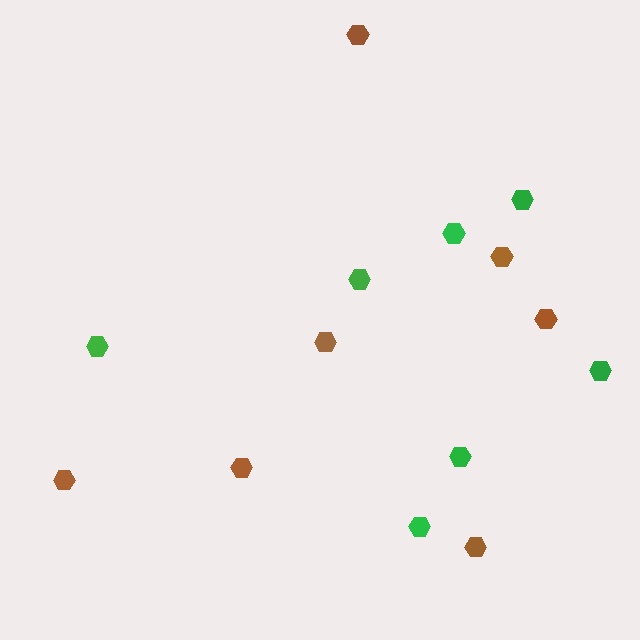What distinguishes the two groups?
There are 2 groups: one group of brown hexagons (7) and one group of green hexagons (7).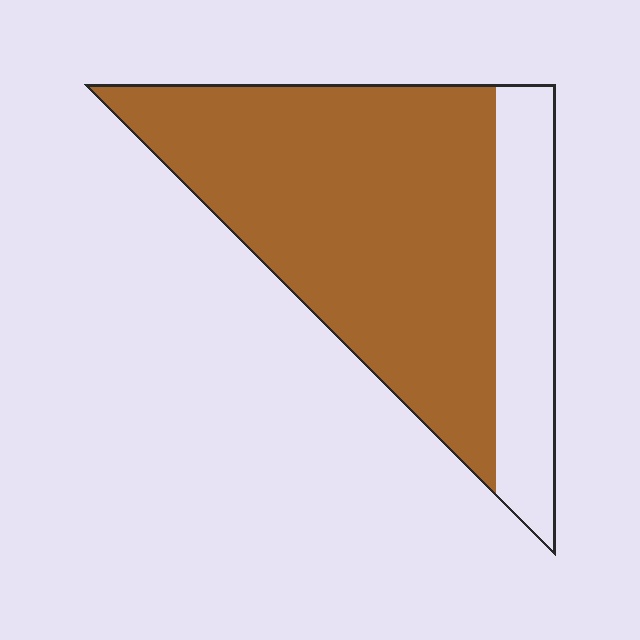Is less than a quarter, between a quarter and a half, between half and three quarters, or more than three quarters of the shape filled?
More than three quarters.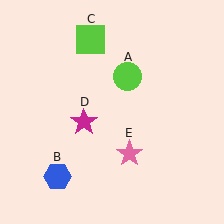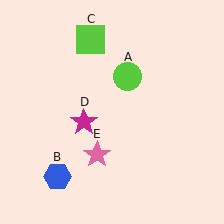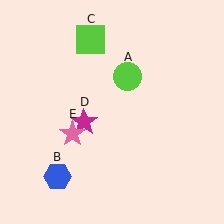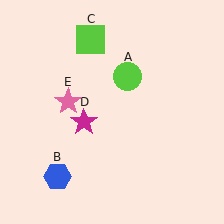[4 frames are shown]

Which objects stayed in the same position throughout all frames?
Lime circle (object A) and blue hexagon (object B) and lime square (object C) and magenta star (object D) remained stationary.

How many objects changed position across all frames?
1 object changed position: pink star (object E).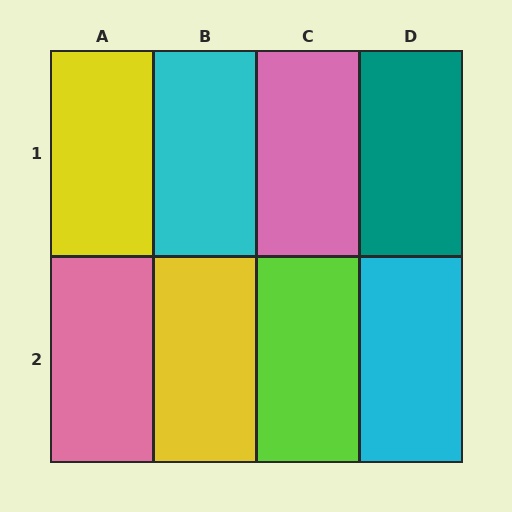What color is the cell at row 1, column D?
Teal.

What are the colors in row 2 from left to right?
Pink, yellow, lime, cyan.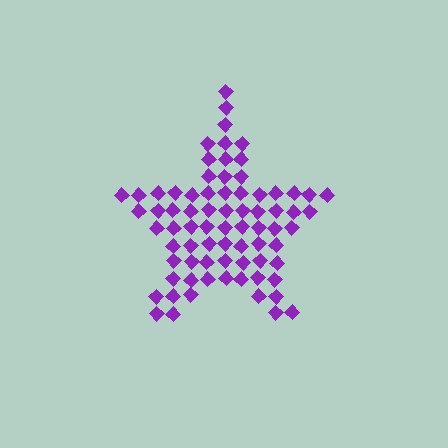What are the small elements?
The small elements are diamonds.